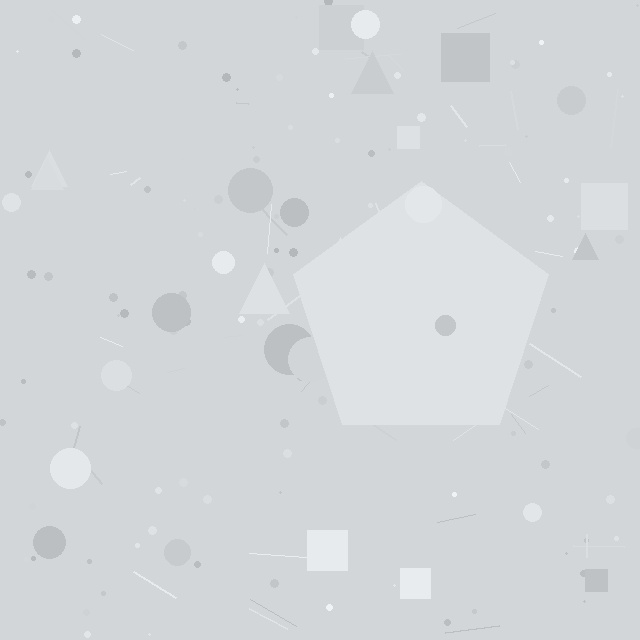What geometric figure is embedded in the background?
A pentagon is embedded in the background.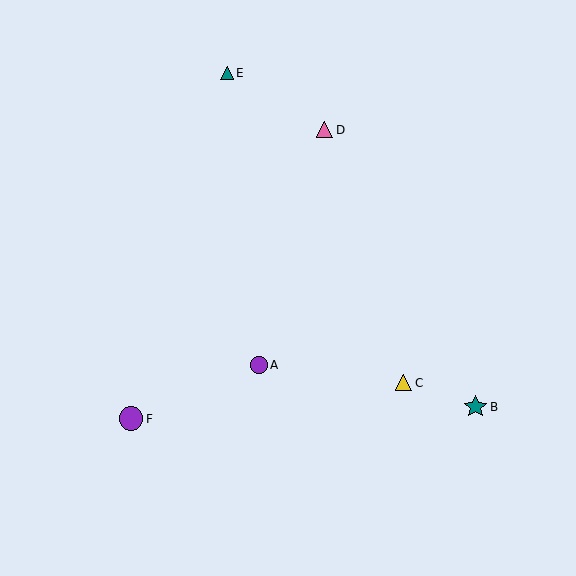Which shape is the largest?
The purple circle (labeled F) is the largest.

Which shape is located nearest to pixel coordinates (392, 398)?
The yellow triangle (labeled C) at (404, 383) is nearest to that location.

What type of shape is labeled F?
Shape F is a purple circle.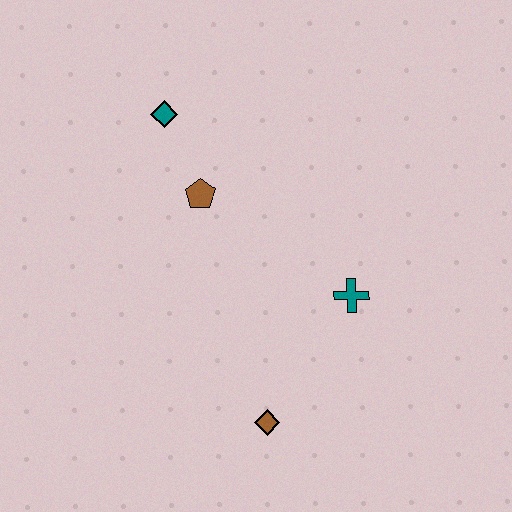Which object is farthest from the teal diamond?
The brown diamond is farthest from the teal diamond.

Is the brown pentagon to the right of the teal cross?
No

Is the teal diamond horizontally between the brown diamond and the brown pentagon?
No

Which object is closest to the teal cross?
The brown diamond is closest to the teal cross.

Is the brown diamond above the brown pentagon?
No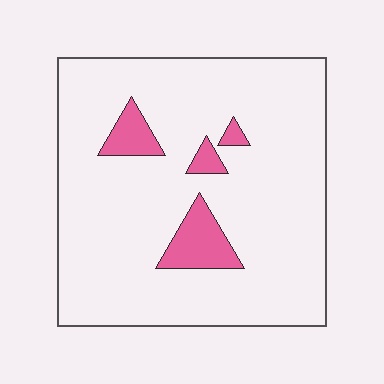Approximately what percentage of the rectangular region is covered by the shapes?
Approximately 10%.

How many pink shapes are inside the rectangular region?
4.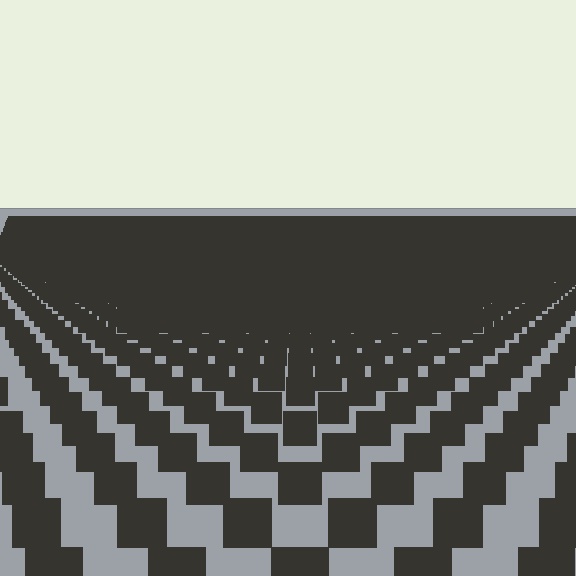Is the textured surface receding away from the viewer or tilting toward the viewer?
The surface is receding away from the viewer. Texture elements get smaller and denser toward the top.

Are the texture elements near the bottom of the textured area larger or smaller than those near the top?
Larger. Near the bottom, elements are closer to the viewer and appear at a bigger on-screen size.